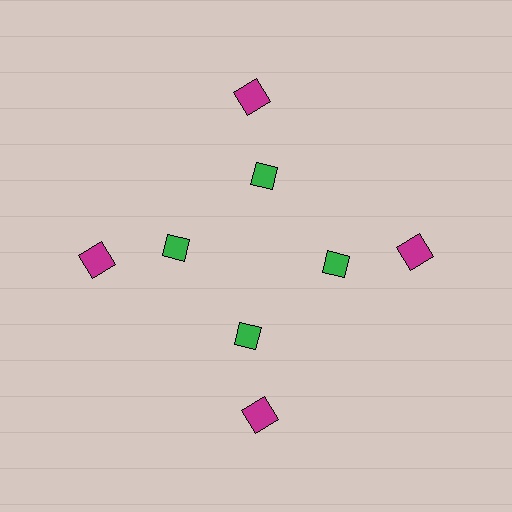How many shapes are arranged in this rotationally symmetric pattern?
There are 8 shapes, arranged in 4 groups of 2.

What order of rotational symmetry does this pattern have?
This pattern has 4-fold rotational symmetry.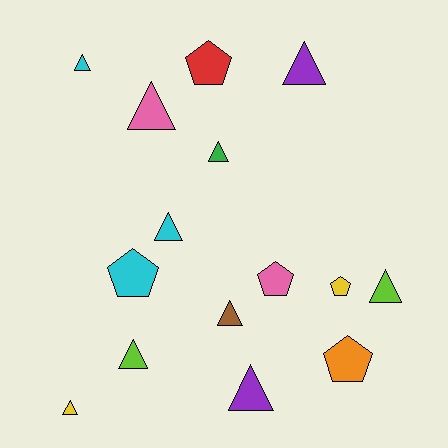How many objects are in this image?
There are 15 objects.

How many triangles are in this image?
There are 10 triangles.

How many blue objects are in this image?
There are no blue objects.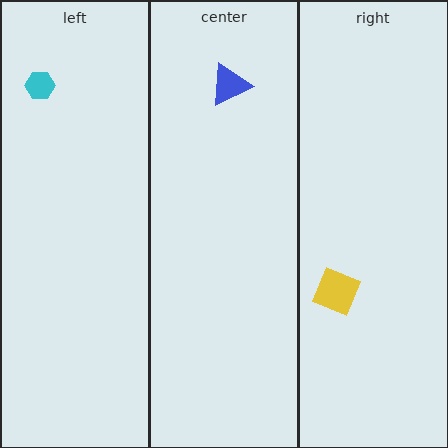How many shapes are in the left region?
1.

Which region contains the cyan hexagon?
The left region.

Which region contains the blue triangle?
The center region.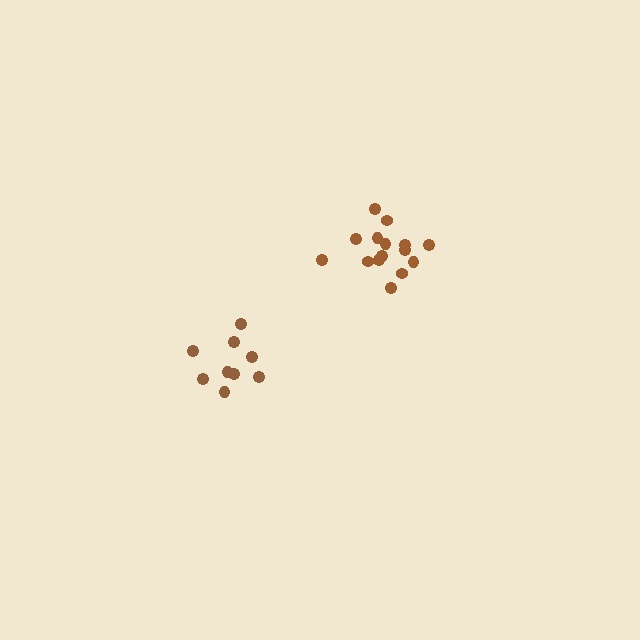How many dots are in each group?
Group 1: 15 dots, Group 2: 9 dots (24 total).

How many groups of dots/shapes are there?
There are 2 groups.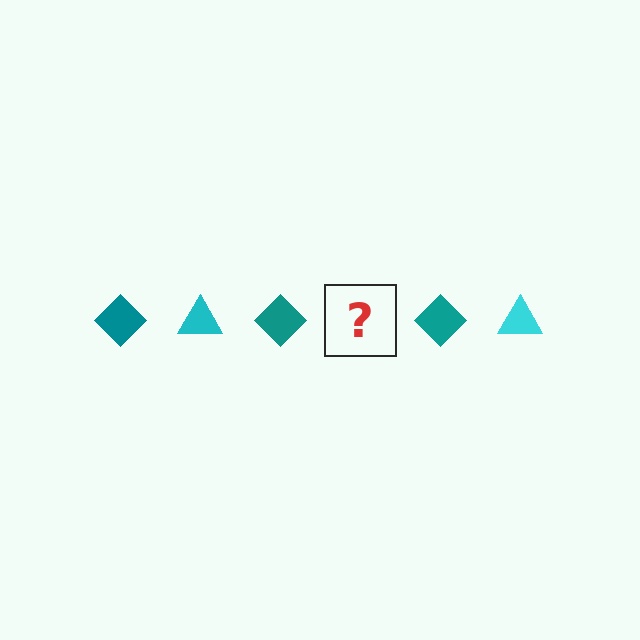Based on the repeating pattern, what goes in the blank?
The blank should be a cyan triangle.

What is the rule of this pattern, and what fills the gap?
The rule is that the pattern alternates between teal diamond and cyan triangle. The gap should be filled with a cyan triangle.